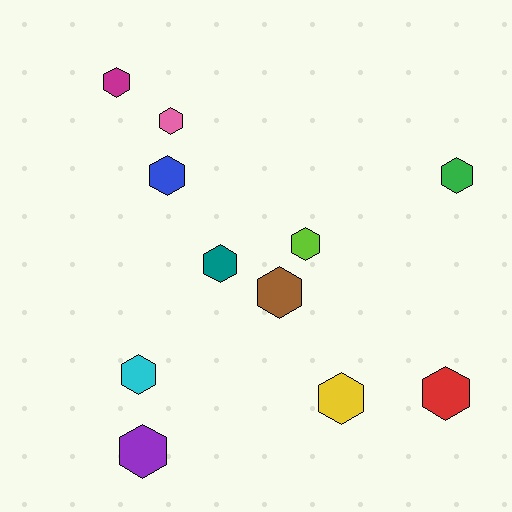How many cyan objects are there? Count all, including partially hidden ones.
There is 1 cyan object.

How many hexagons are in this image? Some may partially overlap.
There are 11 hexagons.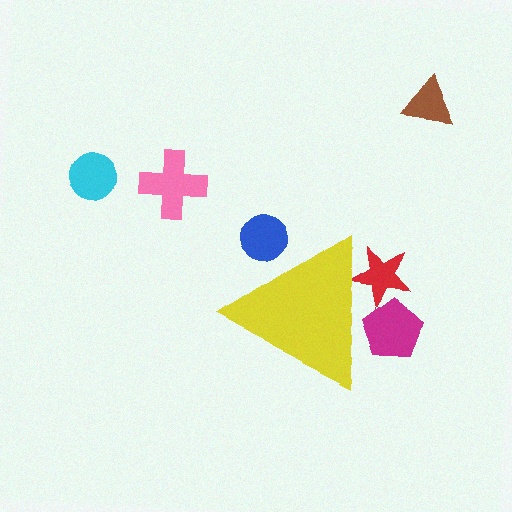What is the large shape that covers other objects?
A yellow triangle.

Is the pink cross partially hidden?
No, the pink cross is fully visible.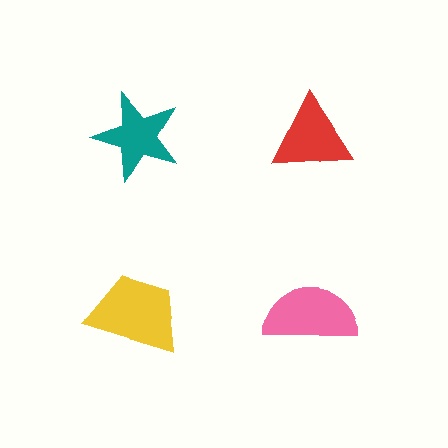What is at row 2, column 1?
A yellow trapezoid.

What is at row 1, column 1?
A teal star.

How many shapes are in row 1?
2 shapes.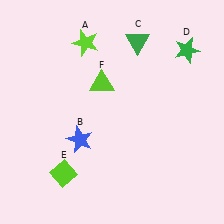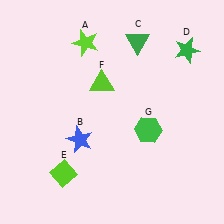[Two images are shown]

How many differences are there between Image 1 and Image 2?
There is 1 difference between the two images.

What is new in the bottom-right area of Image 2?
A green hexagon (G) was added in the bottom-right area of Image 2.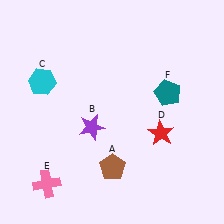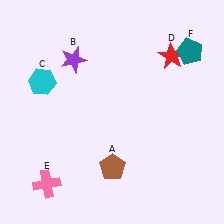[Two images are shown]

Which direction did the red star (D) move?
The red star (D) moved up.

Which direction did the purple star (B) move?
The purple star (B) moved up.